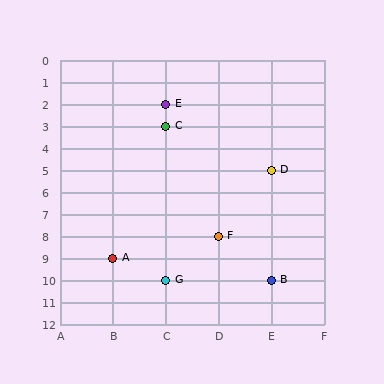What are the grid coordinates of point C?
Point C is at grid coordinates (C, 3).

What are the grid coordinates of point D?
Point D is at grid coordinates (E, 5).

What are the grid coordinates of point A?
Point A is at grid coordinates (B, 9).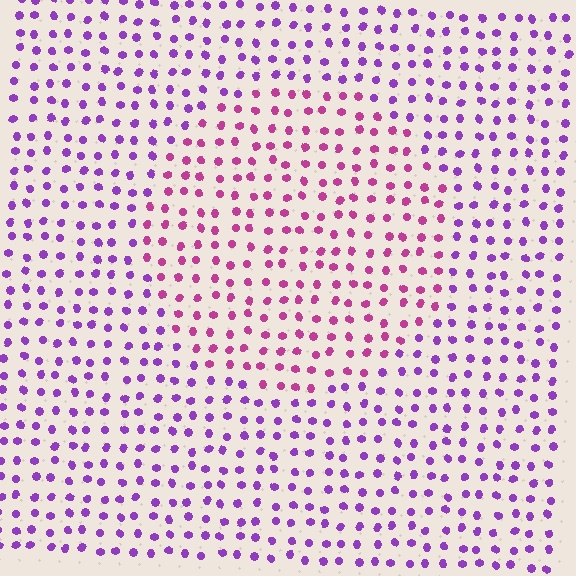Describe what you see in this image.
The image is filled with small purple elements in a uniform arrangement. A circle-shaped region is visible where the elements are tinted to a slightly different hue, forming a subtle color boundary.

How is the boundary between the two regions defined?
The boundary is defined purely by a slight shift in hue (about 39 degrees). Spacing, size, and orientation are identical on both sides.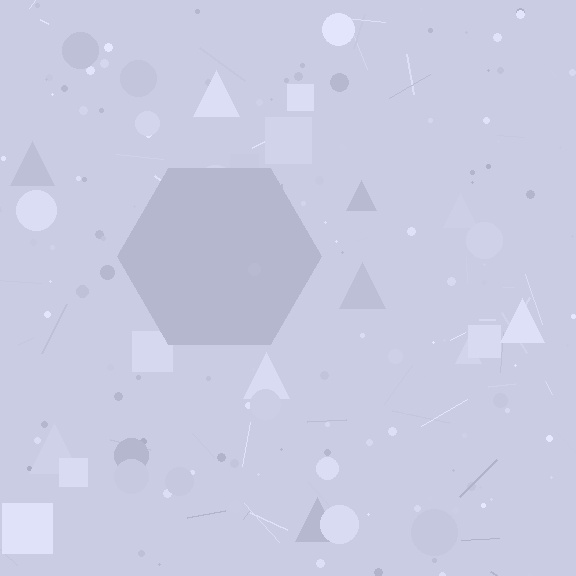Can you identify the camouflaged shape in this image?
The camouflaged shape is a hexagon.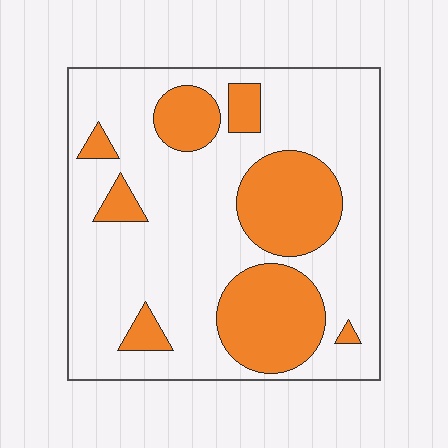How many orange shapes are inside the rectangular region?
8.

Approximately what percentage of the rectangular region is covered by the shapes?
Approximately 30%.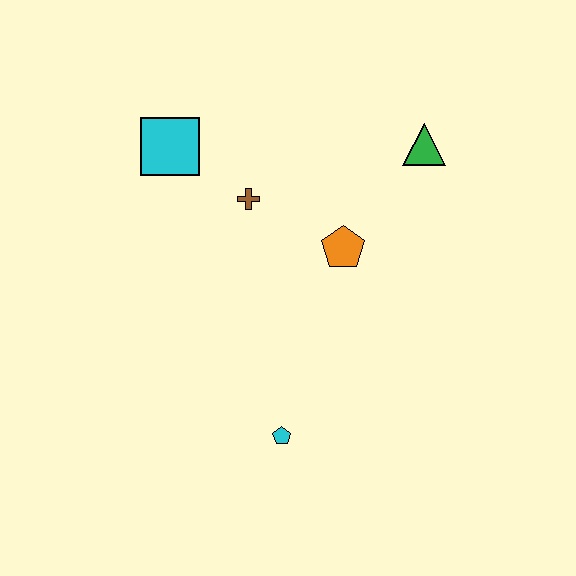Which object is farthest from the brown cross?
The cyan pentagon is farthest from the brown cross.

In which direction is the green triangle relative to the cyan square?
The green triangle is to the right of the cyan square.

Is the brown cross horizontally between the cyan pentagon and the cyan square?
Yes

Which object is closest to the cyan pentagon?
The orange pentagon is closest to the cyan pentagon.